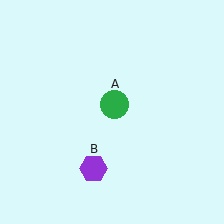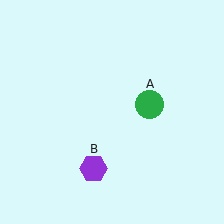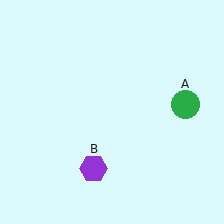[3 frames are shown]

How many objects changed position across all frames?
1 object changed position: green circle (object A).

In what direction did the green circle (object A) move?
The green circle (object A) moved right.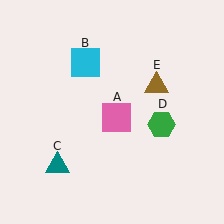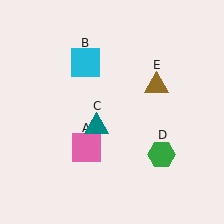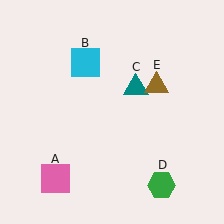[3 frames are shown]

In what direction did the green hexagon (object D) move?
The green hexagon (object D) moved down.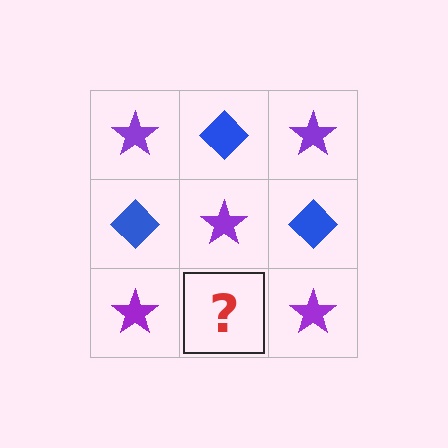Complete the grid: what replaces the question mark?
The question mark should be replaced with a blue diamond.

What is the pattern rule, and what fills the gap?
The rule is that it alternates purple star and blue diamond in a checkerboard pattern. The gap should be filled with a blue diamond.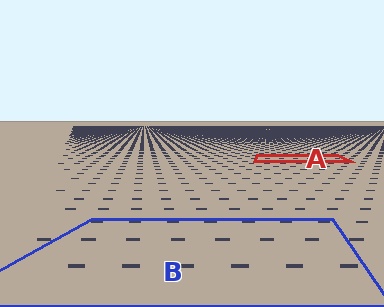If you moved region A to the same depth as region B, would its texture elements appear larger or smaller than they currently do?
They would appear larger. At a closer depth, the same texture elements are projected at a bigger on-screen size.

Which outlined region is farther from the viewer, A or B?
Region A is farther from the viewer — the texture elements inside it appear smaller and more densely packed.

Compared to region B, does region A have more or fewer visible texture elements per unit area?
Region A has more texture elements per unit area — they are packed more densely because it is farther away.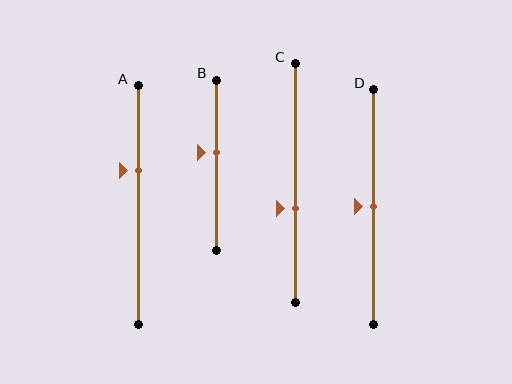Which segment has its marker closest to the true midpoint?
Segment D has its marker closest to the true midpoint.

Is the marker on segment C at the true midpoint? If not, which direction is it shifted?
No, the marker on segment C is shifted downward by about 11% of the segment length.